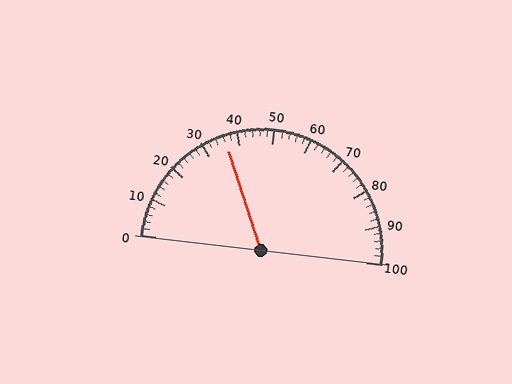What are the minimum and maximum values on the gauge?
The gauge ranges from 0 to 100.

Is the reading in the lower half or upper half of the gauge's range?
The reading is in the lower half of the range (0 to 100).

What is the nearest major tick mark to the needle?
The nearest major tick mark is 40.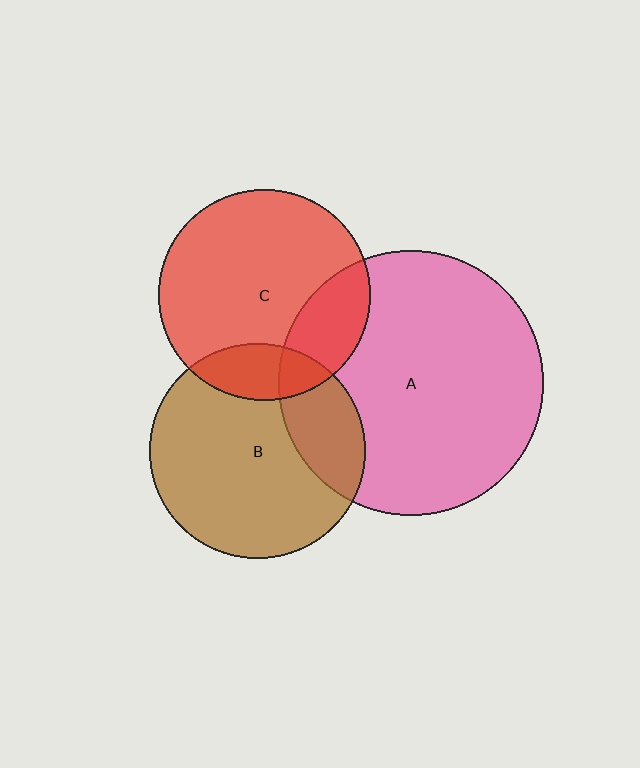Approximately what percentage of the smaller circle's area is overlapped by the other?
Approximately 20%.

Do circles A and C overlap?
Yes.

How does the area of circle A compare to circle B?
Approximately 1.5 times.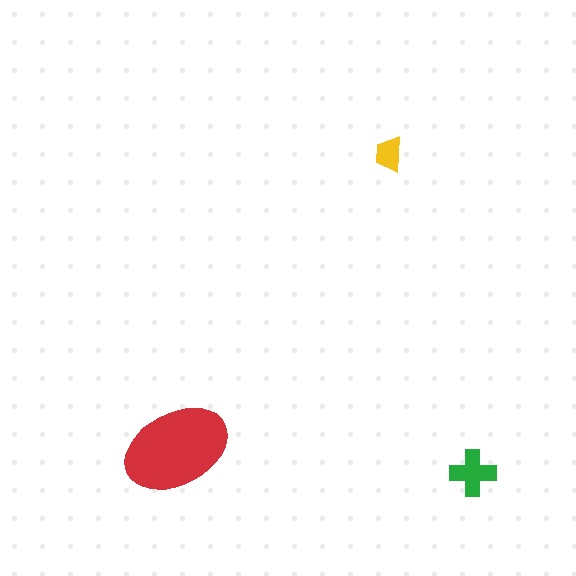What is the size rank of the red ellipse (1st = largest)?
1st.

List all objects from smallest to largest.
The yellow trapezoid, the green cross, the red ellipse.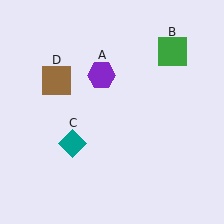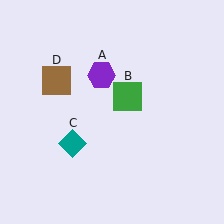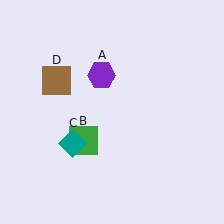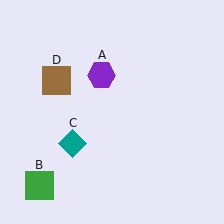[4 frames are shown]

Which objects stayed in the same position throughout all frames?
Purple hexagon (object A) and teal diamond (object C) and brown square (object D) remained stationary.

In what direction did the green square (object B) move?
The green square (object B) moved down and to the left.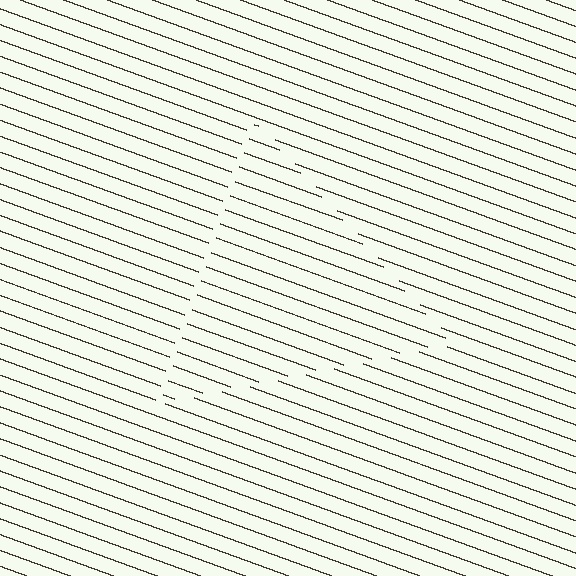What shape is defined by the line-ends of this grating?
An illusory triangle. The interior of the shape contains the same grating, shifted by half a period — the contour is defined by the phase discontinuity where line-ends from the inner and outer gratings abut.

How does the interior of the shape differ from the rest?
The interior of the shape contains the same grating, shifted by half a period — the contour is defined by the phase discontinuity where line-ends from the inner and outer gratings abut.